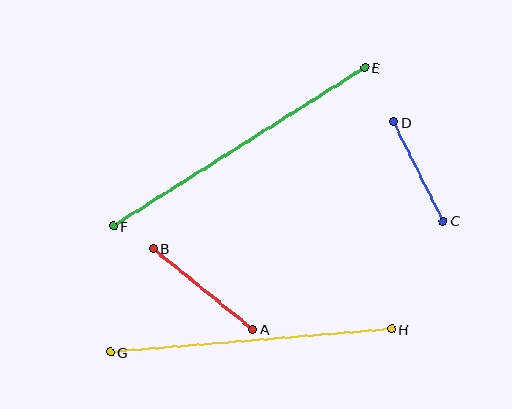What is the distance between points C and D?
The distance is approximately 110 pixels.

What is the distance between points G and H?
The distance is approximately 283 pixels.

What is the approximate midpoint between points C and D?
The midpoint is at approximately (418, 171) pixels.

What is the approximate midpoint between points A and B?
The midpoint is at approximately (203, 289) pixels.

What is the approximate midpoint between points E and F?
The midpoint is at approximately (239, 147) pixels.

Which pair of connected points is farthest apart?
Points E and F are farthest apart.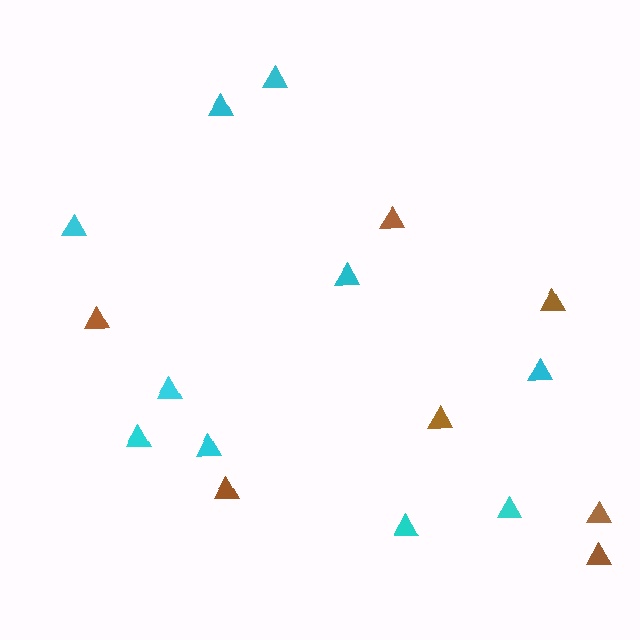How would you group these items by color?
There are 2 groups: one group of cyan triangles (10) and one group of brown triangles (7).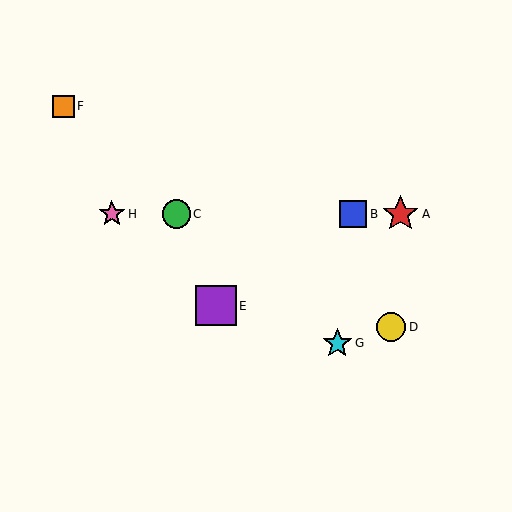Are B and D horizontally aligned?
No, B is at y≈214 and D is at y≈327.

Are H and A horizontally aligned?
Yes, both are at y≈214.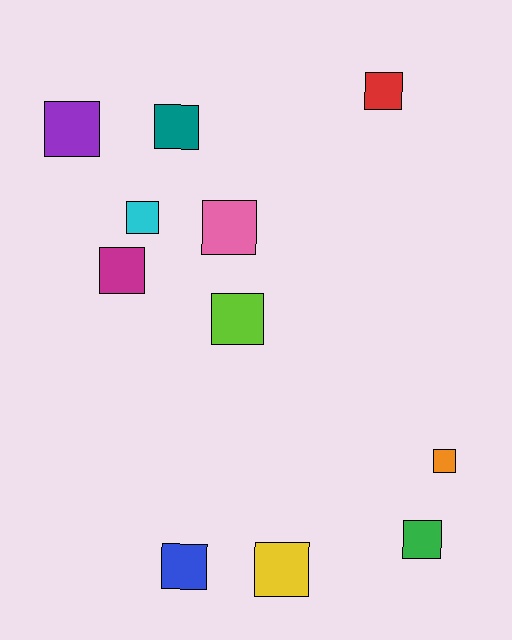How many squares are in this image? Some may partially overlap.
There are 11 squares.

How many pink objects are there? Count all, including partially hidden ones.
There is 1 pink object.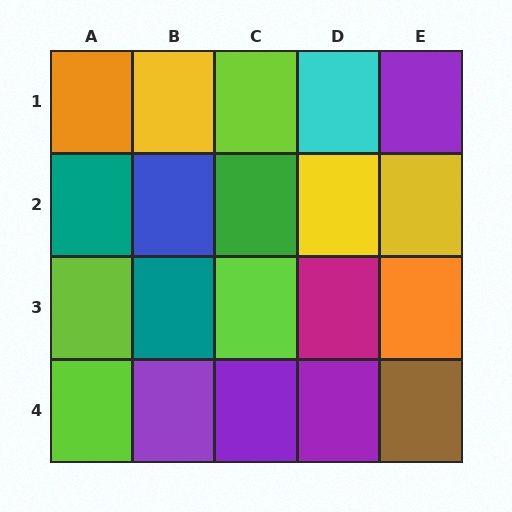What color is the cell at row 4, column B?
Purple.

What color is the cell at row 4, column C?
Purple.